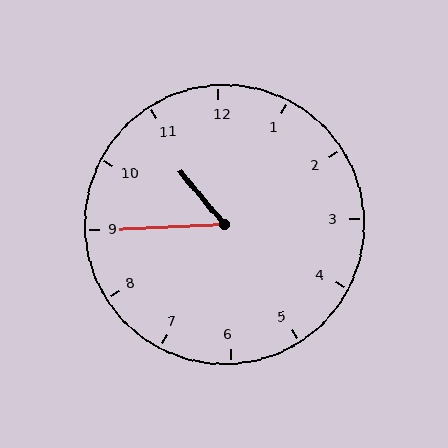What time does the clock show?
10:45.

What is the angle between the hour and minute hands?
Approximately 52 degrees.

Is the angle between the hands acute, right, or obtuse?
It is acute.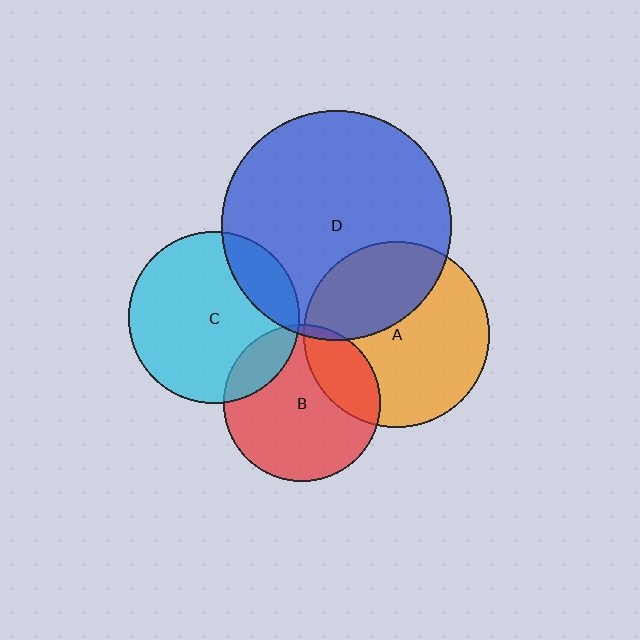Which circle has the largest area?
Circle D (blue).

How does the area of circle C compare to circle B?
Approximately 1.2 times.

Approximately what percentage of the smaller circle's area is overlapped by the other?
Approximately 25%.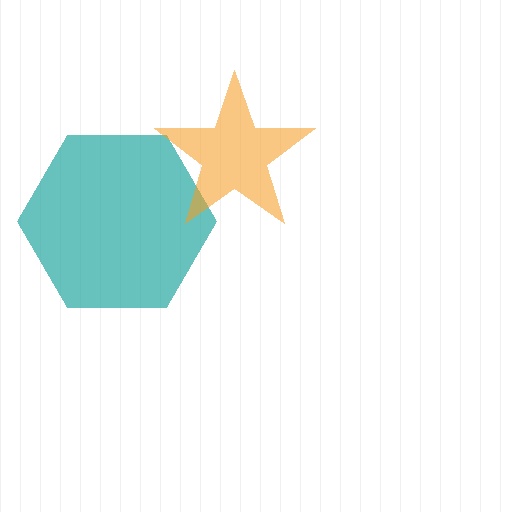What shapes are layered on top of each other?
The layered shapes are: a teal hexagon, an orange star.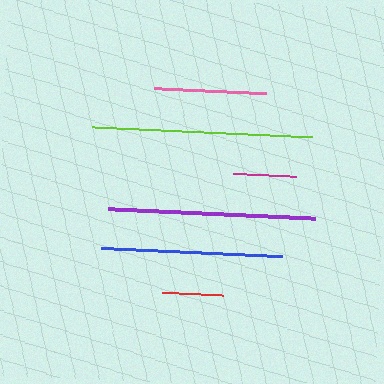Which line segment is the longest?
The lime line is the longest at approximately 221 pixels.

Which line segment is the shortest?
The red line is the shortest at approximately 62 pixels.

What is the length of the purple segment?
The purple segment is approximately 208 pixels long.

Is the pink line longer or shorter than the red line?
The pink line is longer than the red line.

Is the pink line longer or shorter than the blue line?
The blue line is longer than the pink line.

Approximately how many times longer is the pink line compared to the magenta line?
The pink line is approximately 1.8 times the length of the magenta line.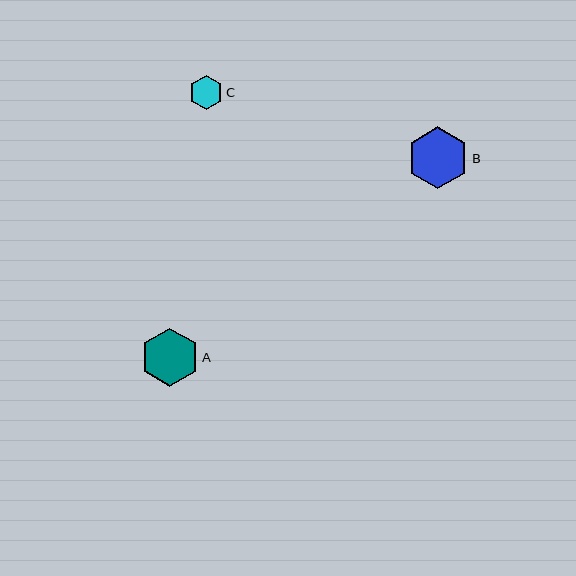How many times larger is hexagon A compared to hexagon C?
Hexagon A is approximately 1.7 times the size of hexagon C.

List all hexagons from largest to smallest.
From largest to smallest: B, A, C.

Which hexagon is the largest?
Hexagon B is the largest with a size of approximately 62 pixels.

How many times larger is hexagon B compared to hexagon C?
Hexagon B is approximately 1.8 times the size of hexagon C.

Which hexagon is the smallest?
Hexagon C is the smallest with a size of approximately 34 pixels.